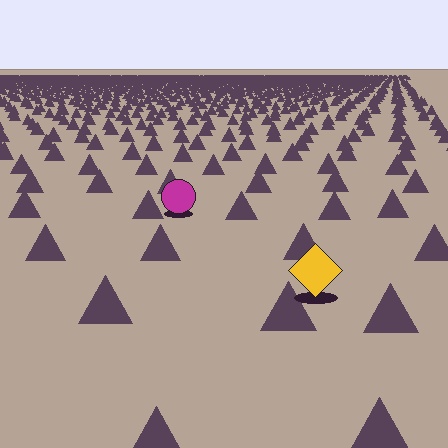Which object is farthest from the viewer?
The magenta circle is farthest from the viewer. It appears smaller and the ground texture around it is denser.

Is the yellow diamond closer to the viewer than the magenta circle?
Yes. The yellow diamond is closer — you can tell from the texture gradient: the ground texture is coarser near it.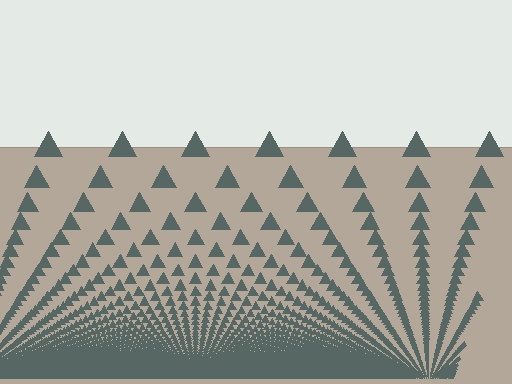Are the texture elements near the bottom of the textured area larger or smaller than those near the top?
Smaller. The gradient is inverted — elements near the bottom are smaller and denser.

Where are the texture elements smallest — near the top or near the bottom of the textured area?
Near the bottom.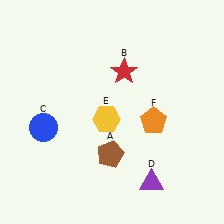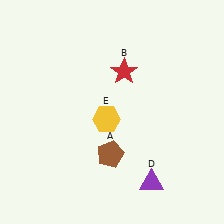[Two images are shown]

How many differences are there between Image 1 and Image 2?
There are 2 differences between the two images.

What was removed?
The orange pentagon (F), the blue circle (C) were removed in Image 2.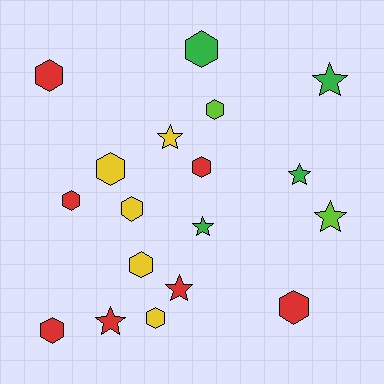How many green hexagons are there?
There is 1 green hexagon.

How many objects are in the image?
There are 18 objects.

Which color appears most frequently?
Red, with 7 objects.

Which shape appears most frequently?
Hexagon, with 11 objects.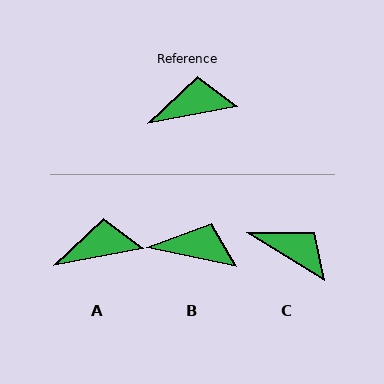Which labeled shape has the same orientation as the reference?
A.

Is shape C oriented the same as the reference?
No, it is off by about 42 degrees.